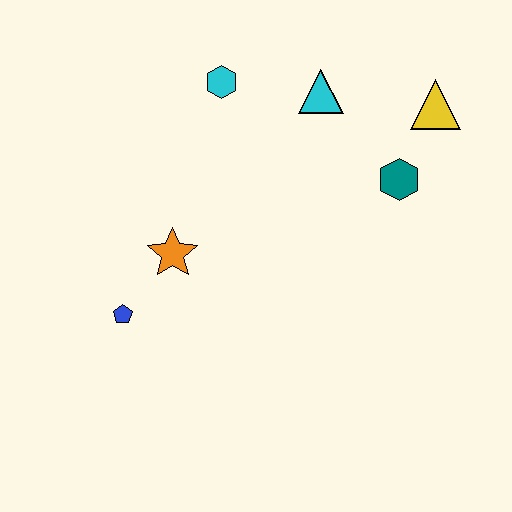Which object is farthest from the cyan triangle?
The blue pentagon is farthest from the cyan triangle.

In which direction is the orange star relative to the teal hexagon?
The orange star is to the left of the teal hexagon.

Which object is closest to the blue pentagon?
The orange star is closest to the blue pentagon.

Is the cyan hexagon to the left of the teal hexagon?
Yes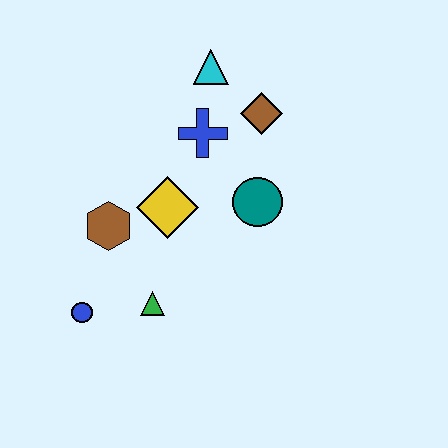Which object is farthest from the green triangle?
The cyan triangle is farthest from the green triangle.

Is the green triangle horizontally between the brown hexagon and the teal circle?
Yes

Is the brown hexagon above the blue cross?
No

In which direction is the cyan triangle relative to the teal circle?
The cyan triangle is above the teal circle.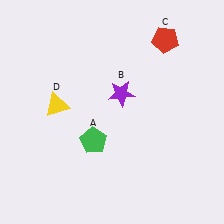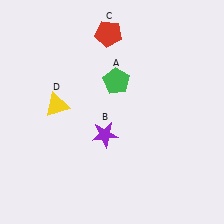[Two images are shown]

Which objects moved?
The objects that moved are: the green pentagon (A), the purple star (B), the red pentagon (C).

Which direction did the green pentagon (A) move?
The green pentagon (A) moved up.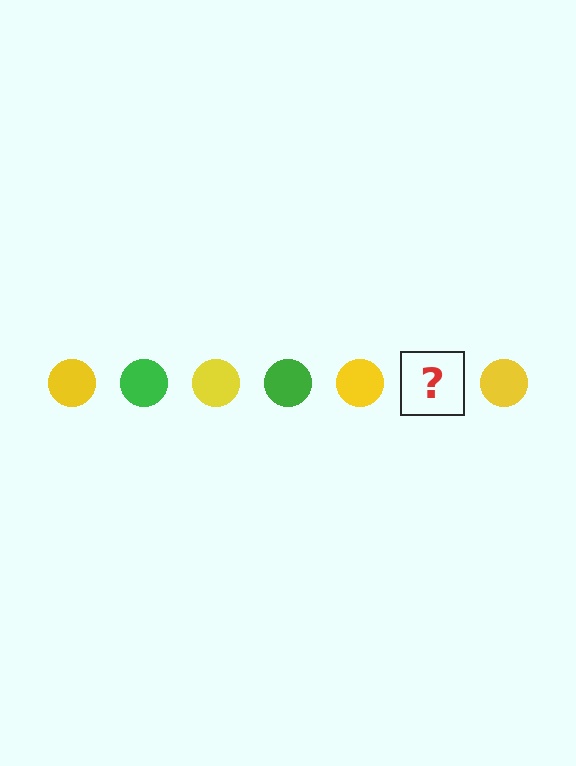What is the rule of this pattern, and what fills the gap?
The rule is that the pattern cycles through yellow, green circles. The gap should be filled with a green circle.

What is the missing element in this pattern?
The missing element is a green circle.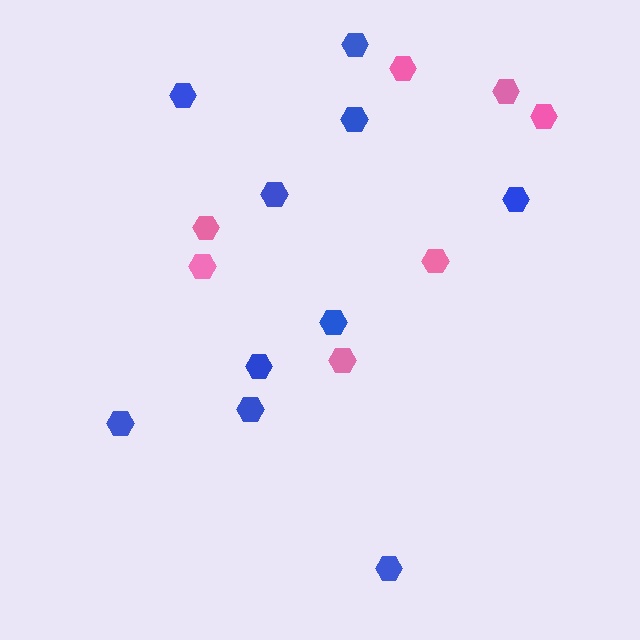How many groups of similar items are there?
There are 2 groups: one group of blue hexagons (10) and one group of pink hexagons (7).